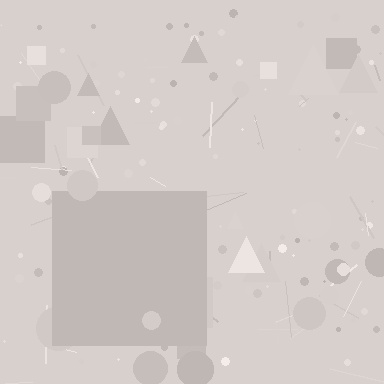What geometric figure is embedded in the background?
A square is embedded in the background.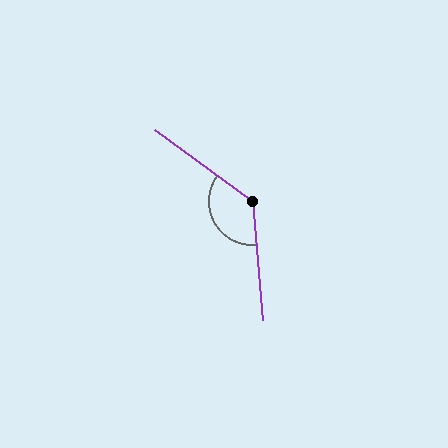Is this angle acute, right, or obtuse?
It is obtuse.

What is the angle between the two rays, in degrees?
Approximately 131 degrees.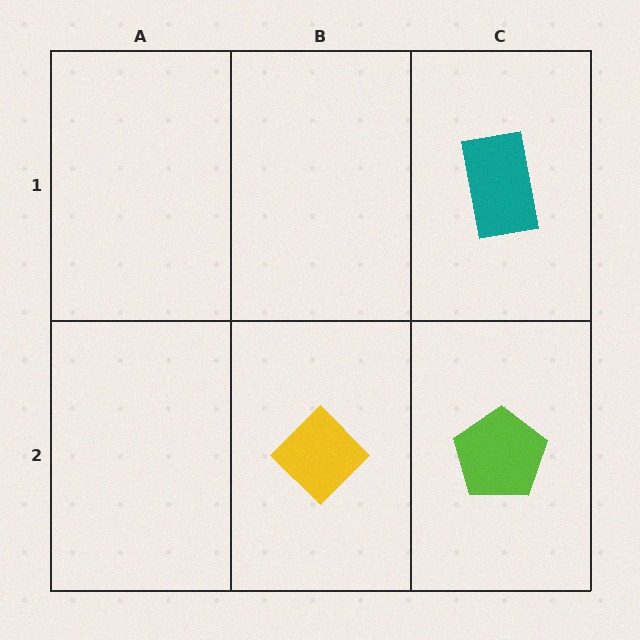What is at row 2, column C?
A lime pentagon.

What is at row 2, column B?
A yellow diamond.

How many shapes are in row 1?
1 shape.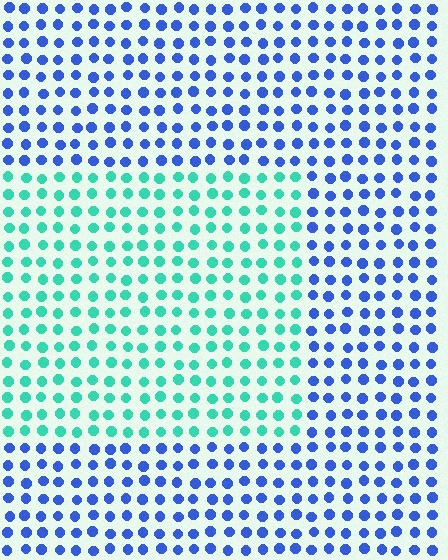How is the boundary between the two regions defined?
The boundary is defined purely by a slight shift in hue (about 61 degrees). Spacing, size, and orientation are identical on both sides.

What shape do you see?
I see a rectangle.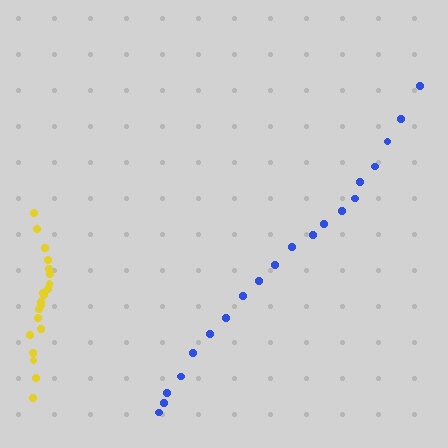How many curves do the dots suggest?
There are 2 distinct paths.